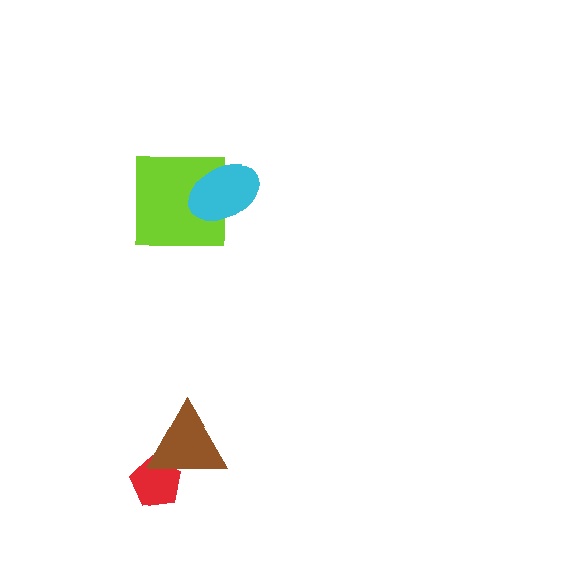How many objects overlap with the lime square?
1 object overlaps with the lime square.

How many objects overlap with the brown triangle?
1 object overlaps with the brown triangle.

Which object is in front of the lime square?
The cyan ellipse is in front of the lime square.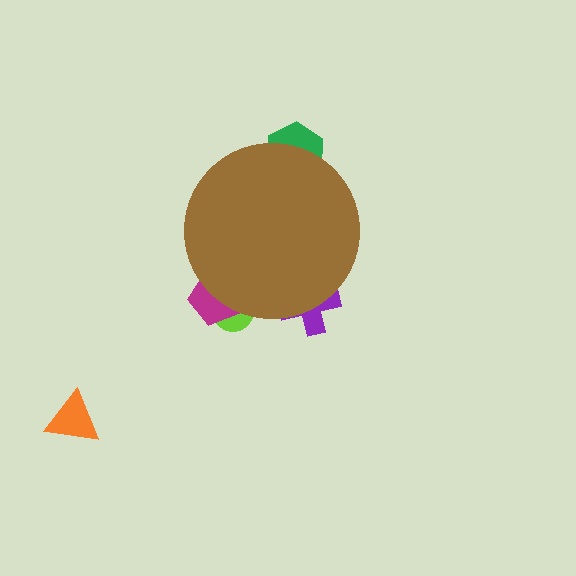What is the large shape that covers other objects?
A brown circle.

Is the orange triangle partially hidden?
No, the orange triangle is fully visible.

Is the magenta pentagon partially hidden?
Yes, the magenta pentagon is partially hidden behind the brown circle.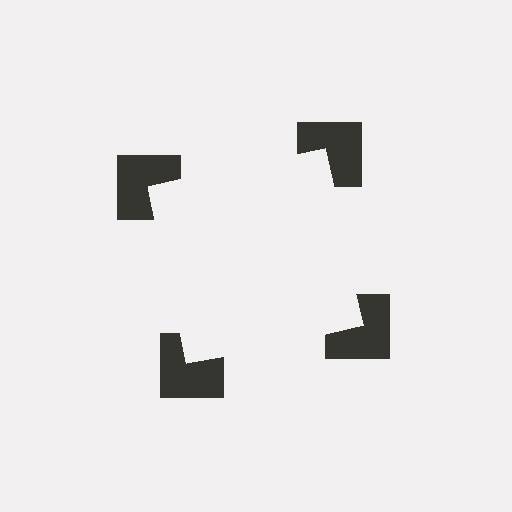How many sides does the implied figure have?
4 sides.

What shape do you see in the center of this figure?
An illusory square — its edges are inferred from the aligned wedge cuts in the notched squares, not physically drawn.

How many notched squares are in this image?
There are 4 — one at each vertex of the illusory square.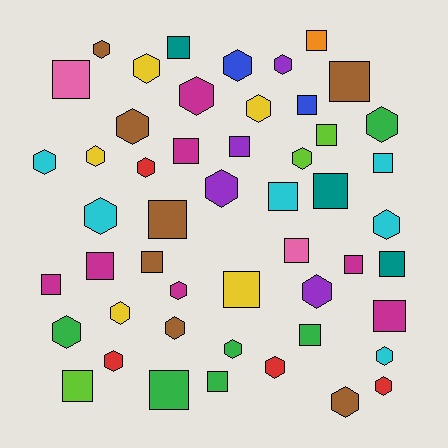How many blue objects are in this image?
There are 2 blue objects.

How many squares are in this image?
There are 24 squares.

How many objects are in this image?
There are 50 objects.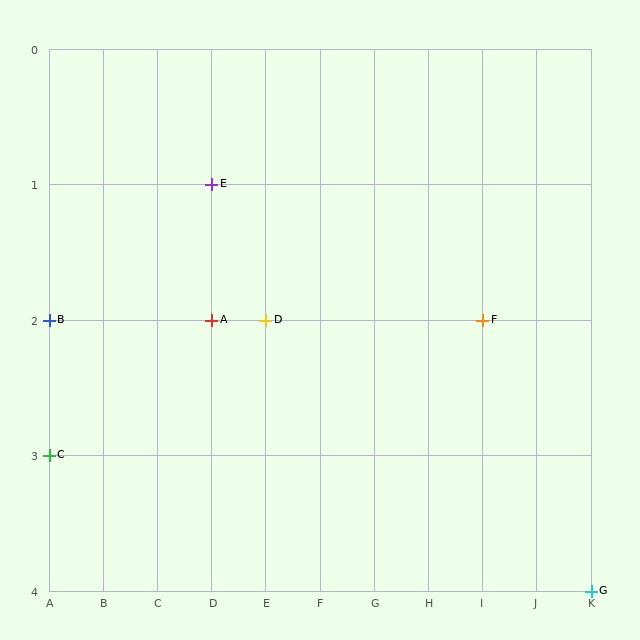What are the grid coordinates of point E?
Point E is at grid coordinates (D, 1).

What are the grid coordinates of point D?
Point D is at grid coordinates (E, 2).